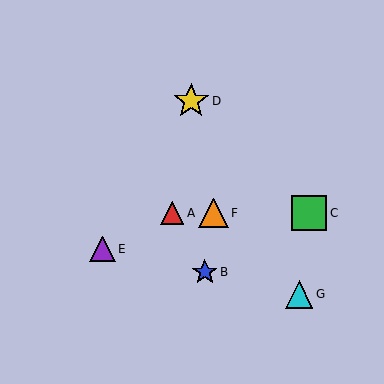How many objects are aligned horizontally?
3 objects (A, C, F) are aligned horizontally.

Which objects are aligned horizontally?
Objects A, C, F are aligned horizontally.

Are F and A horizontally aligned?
Yes, both are at y≈213.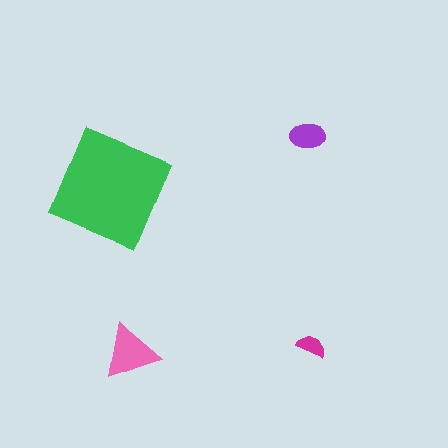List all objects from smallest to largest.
The magenta semicircle, the purple ellipse, the pink triangle, the green square.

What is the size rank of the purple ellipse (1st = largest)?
3rd.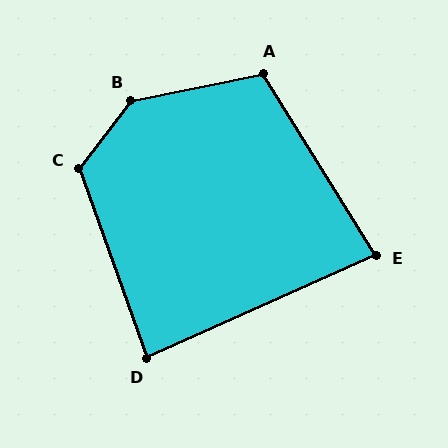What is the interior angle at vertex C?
Approximately 123 degrees (obtuse).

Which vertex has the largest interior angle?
B, at approximately 138 degrees.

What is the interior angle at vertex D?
Approximately 85 degrees (approximately right).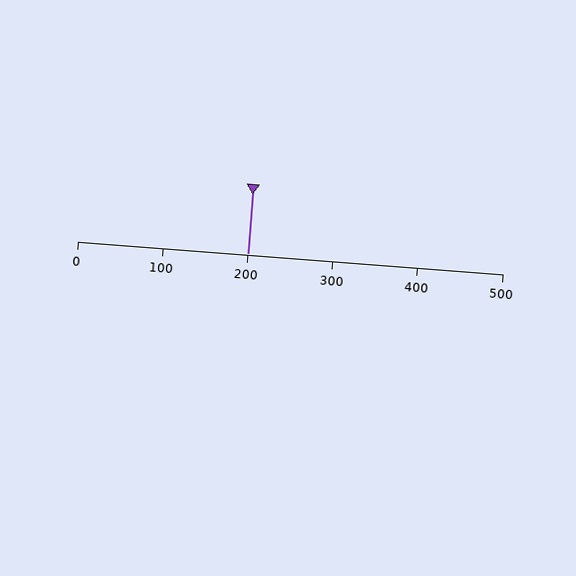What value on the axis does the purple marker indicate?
The marker indicates approximately 200.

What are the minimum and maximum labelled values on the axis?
The axis runs from 0 to 500.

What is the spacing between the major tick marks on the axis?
The major ticks are spaced 100 apart.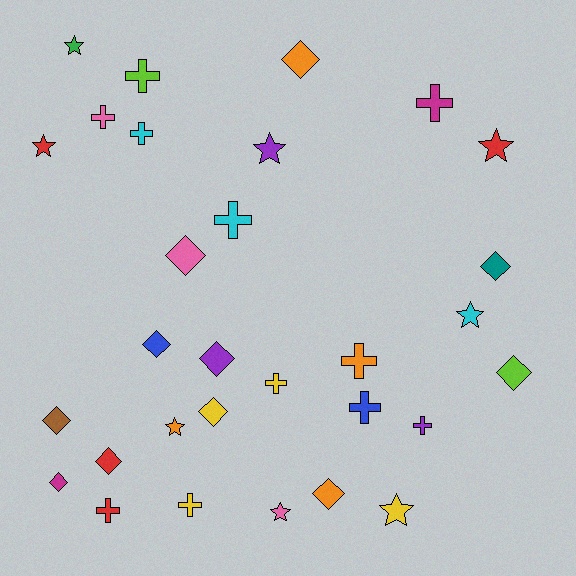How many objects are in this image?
There are 30 objects.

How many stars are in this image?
There are 8 stars.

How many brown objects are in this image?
There is 1 brown object.